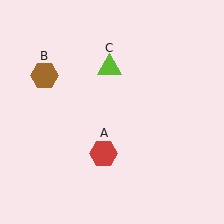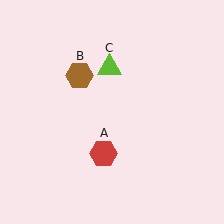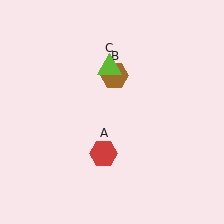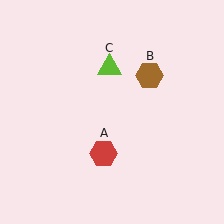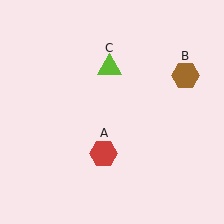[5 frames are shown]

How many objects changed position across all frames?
1 object changed position: brown hexagon (object B).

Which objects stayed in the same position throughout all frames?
Red hexagon (object A) and lime triangle (object C) remained stationary.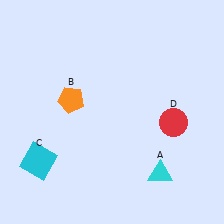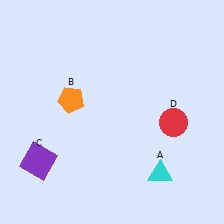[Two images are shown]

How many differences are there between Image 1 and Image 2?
There is 1 difference between the two images.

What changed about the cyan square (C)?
In Image 1, C is cyan. In Image 2, it changed to purple.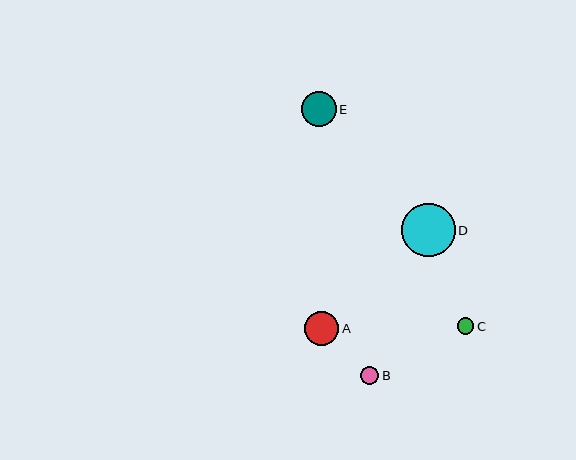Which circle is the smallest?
Circle C is the smallest with a size of approximately 17 pixels.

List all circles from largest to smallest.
From largest to smallest: D, E, A, B, C.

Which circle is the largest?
Circle D is the largest with a size of approximately 53 pixels.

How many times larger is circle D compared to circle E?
Circle D is approximately 1.5 times the size of circle E.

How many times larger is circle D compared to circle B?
Circle D is approximately 2.9 times the size of circle B.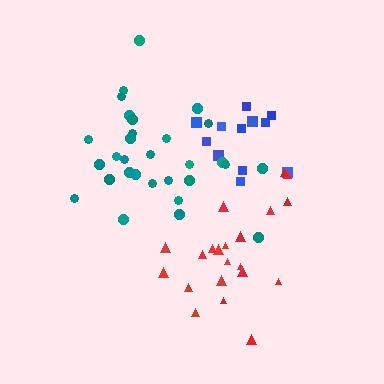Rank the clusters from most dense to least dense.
teal, blue, red.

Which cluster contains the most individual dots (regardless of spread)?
Teal (30).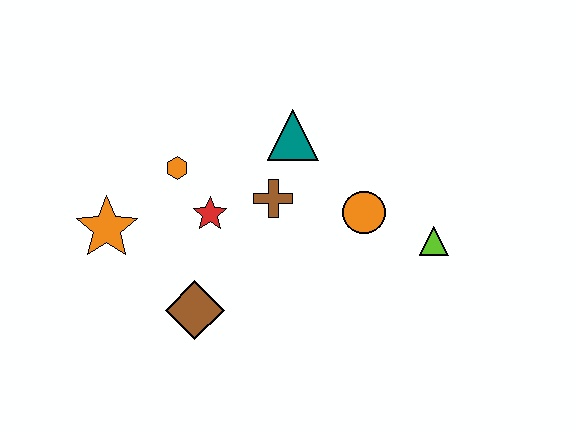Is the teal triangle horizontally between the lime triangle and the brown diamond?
Yes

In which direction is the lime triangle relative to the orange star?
The lime triangle is to the right of the orange star.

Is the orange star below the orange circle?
Yes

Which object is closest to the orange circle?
The lime triangle is closest to the orange circle.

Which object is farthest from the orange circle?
The orange star is farthest from the orange circle.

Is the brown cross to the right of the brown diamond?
Yes